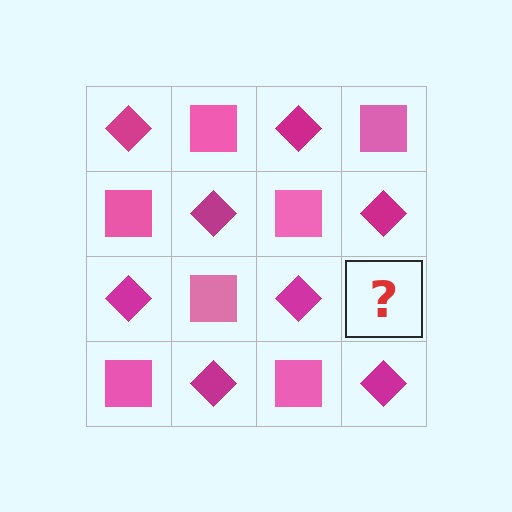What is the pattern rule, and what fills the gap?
The rule is that it alternates magenta diamond and pink square in a checkerboard pattern. The gap should be filled with a pink square.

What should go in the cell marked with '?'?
The missing cell should contain a pink square.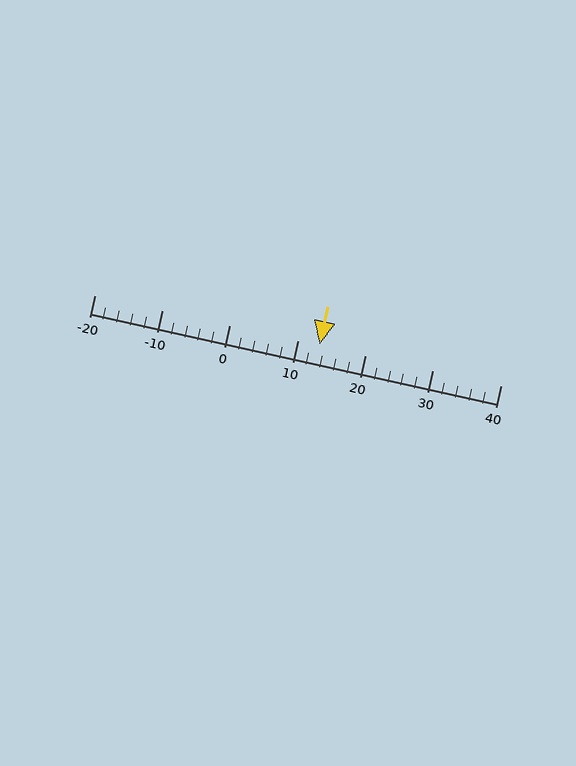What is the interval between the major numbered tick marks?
The major tick marks are spaced 10 units apart.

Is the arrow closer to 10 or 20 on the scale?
The arrow is closer to 10.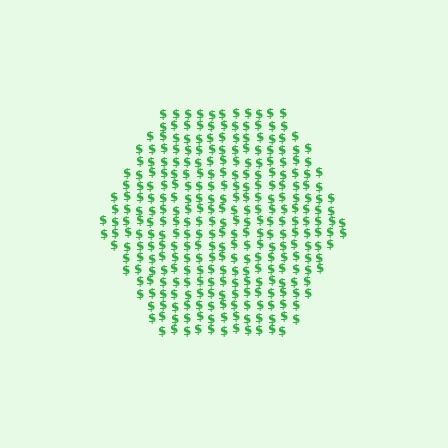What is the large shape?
The large shape is a hexagon.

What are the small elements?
The small elements are dollar signs.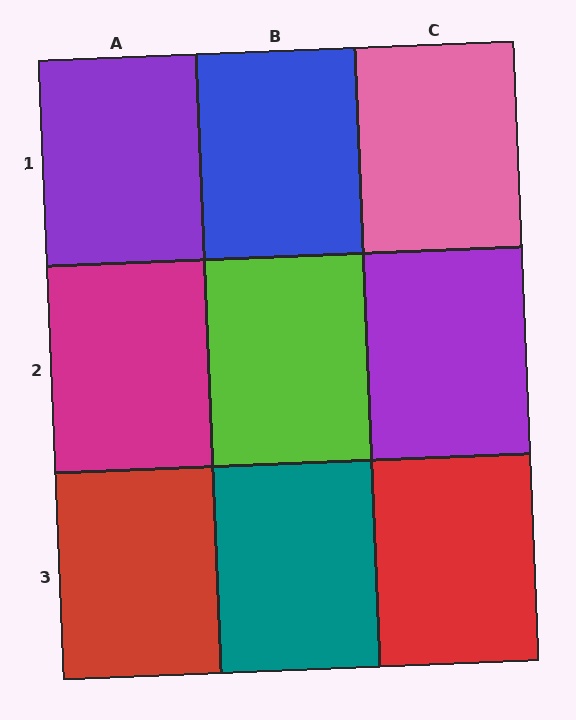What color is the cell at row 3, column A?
Red.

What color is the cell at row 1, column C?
Pink.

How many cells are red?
2 cells are red.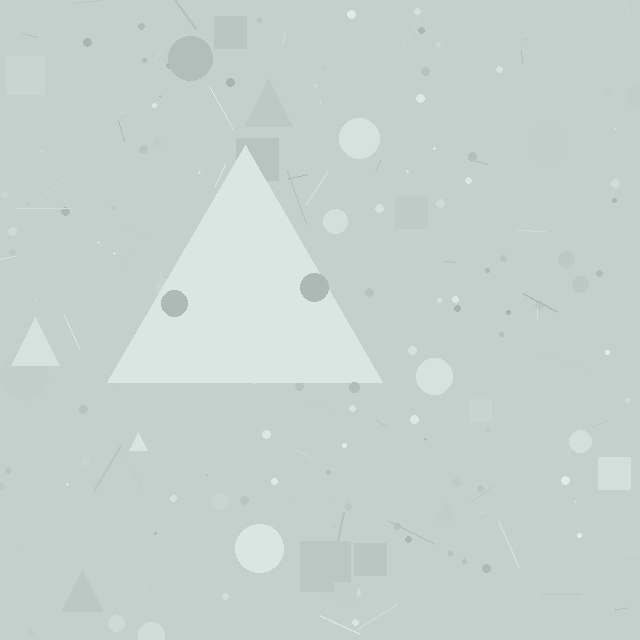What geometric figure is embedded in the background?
A triangle is embedded in the background.